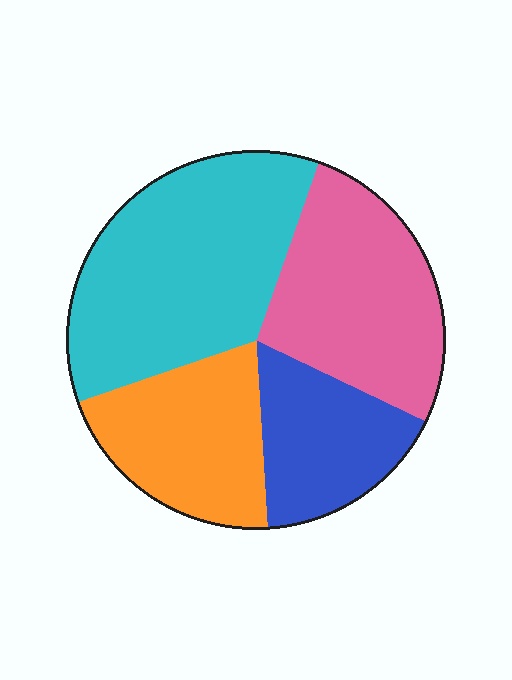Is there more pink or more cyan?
Cyan.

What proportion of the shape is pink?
Pink covers 27% of the shape.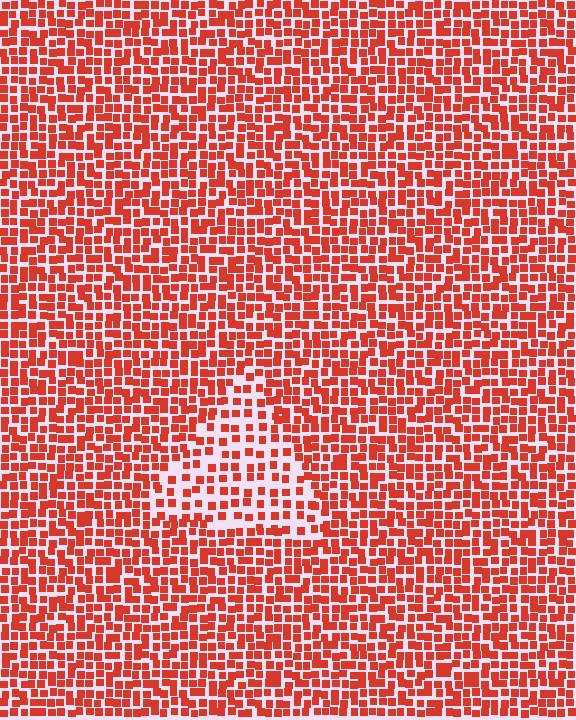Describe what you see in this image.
The image contains small red elements arranged at two different densities. A triangle-shaped region is visible where the elements are less densely packed than the surrounding area.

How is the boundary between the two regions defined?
The boundary is defined by a change in element density (approximately 1.8x ratio). All elements are the same color, size, and shape.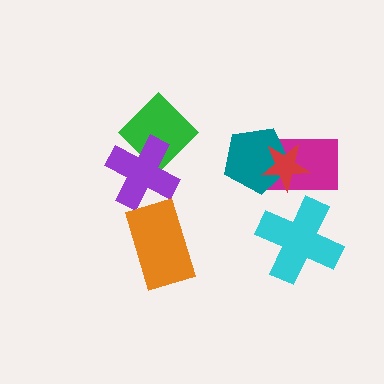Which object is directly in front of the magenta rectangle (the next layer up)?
The cyan cross is directly in front of the magenta rectangle.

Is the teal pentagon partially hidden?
Yes, it is partially covered by another shape.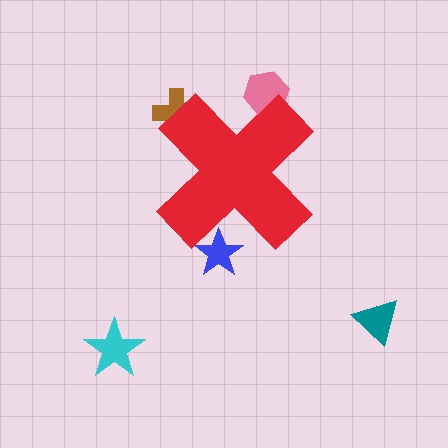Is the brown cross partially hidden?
Yes, the brown cross is partially hidden behind the red cross.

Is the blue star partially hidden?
Yes, the blue star is partially hidden behind the red cross.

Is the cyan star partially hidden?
No, the cyan star is fully visible.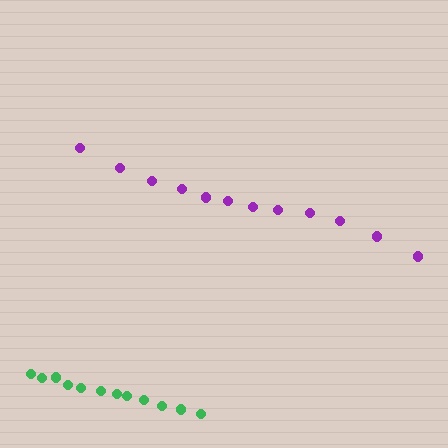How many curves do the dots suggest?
There are 2 distinct paths.